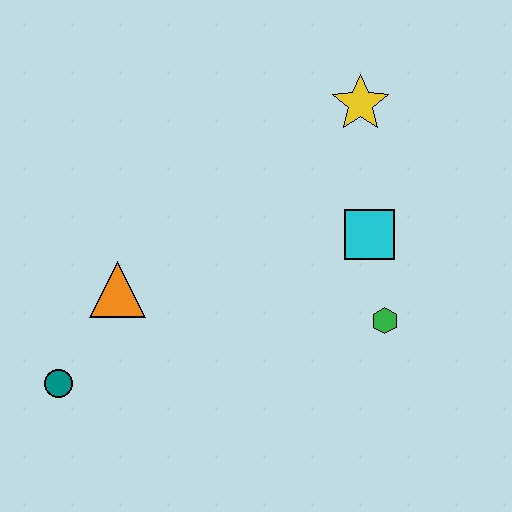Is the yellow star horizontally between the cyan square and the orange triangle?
Yes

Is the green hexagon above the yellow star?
No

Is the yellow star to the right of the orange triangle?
Yes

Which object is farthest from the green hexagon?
The teal circle is farthest from the green hexagon.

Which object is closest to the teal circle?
The orange triangle is closest to the teal circle.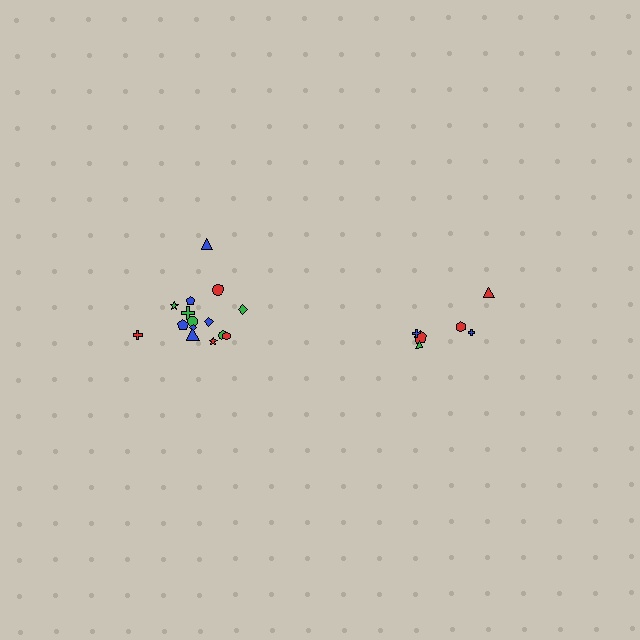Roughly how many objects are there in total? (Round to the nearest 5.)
Roughly 20 objects in total.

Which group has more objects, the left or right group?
The left group.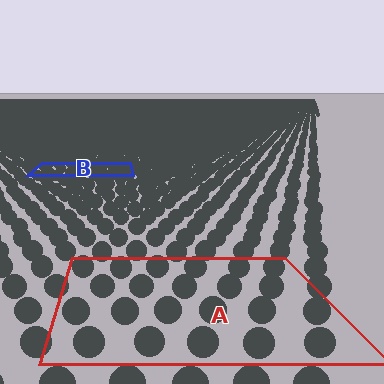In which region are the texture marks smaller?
The texture marks are smaller in region B, because it is farther away.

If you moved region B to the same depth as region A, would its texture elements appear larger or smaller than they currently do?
They would appear larger. At a closer depth, the same texture elements are projected at a bigger on-screen size.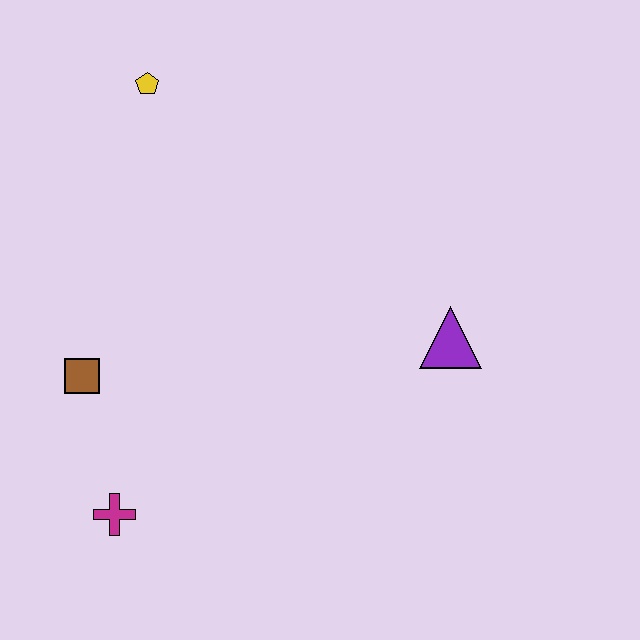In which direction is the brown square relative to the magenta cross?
The brown square is above the magenta cross.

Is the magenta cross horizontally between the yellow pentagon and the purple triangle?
No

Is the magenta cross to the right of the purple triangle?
No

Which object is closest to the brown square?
The magenta cross is closest to the brown square.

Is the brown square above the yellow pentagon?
No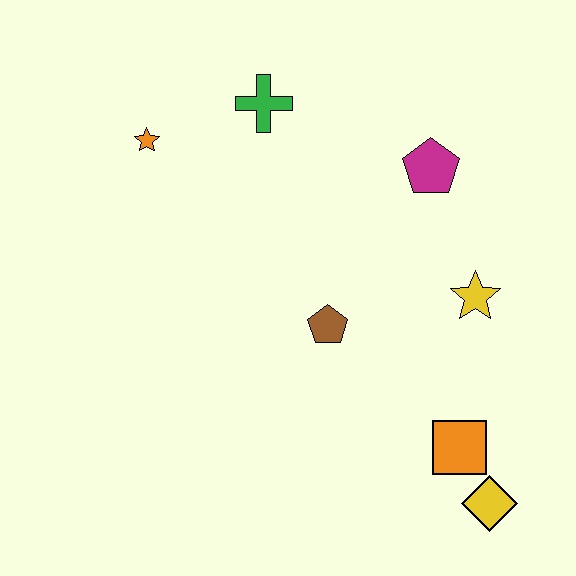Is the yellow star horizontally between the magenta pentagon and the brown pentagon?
No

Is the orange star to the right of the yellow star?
No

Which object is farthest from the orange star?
The yellow diamond is farthest from the orange star.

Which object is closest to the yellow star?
The magenta pentagon is closest to the yellow star.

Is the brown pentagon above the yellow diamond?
Yes